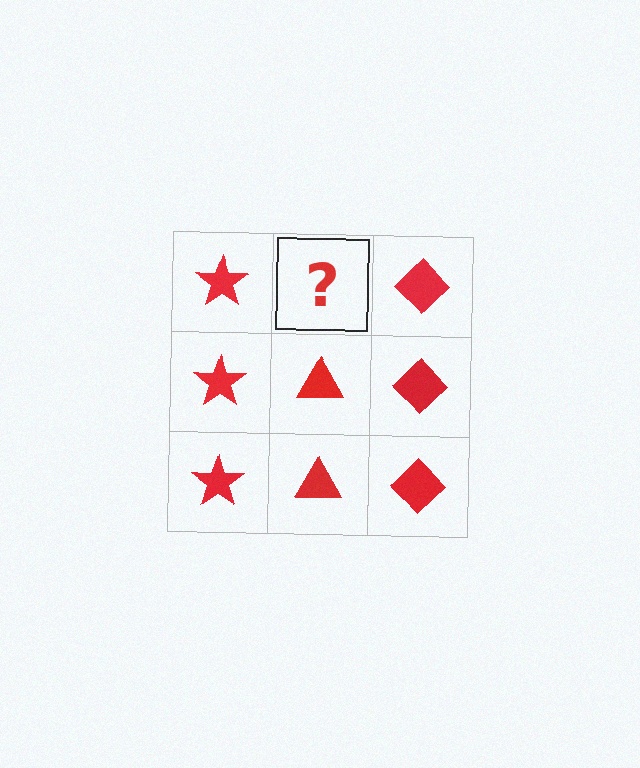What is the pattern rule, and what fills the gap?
The rule is that each column has a consistent shape. The gap should be filled with a red triangle.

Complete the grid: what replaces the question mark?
The question mark should be replaced with a red triangle.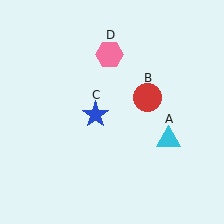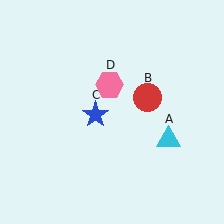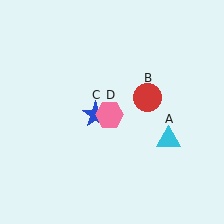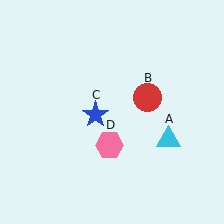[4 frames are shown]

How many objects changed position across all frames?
1 object changed position: pink hexagon (object D).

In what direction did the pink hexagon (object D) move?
The pink hexagon (object D) moved down.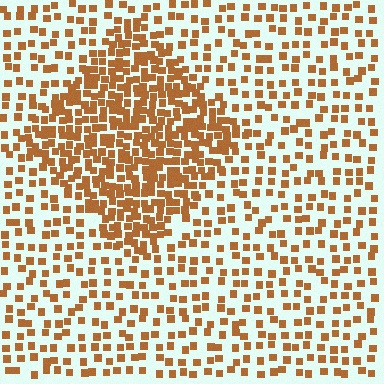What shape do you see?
I see a diamond.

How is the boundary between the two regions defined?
The boundary is defined by a change in element density (approximately 2.3x ratio). All elements are the same color, size, and shape.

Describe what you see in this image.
The image contains small brown elements arranged at two different densities. A diamond-shaped region is visible where the elements are more densely packed than the surrounding area.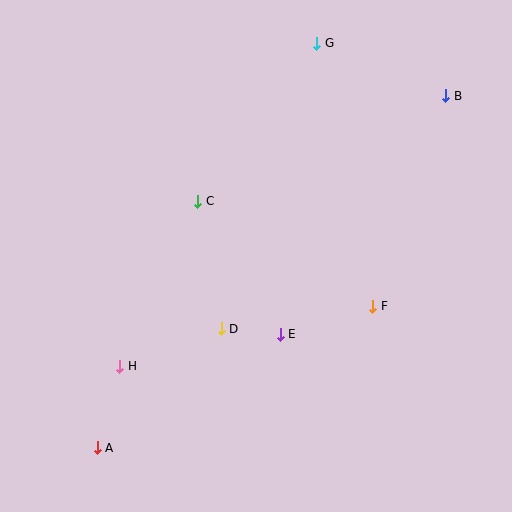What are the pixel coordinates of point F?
Point F is at (373, 306).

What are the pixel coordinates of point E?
Point E is at (280, 334).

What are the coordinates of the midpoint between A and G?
The midpoint between A and G is at (207, 246).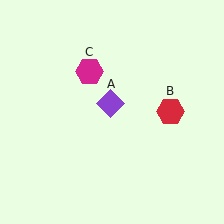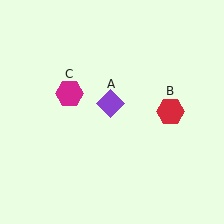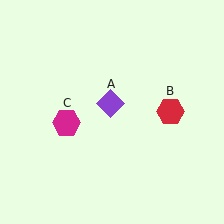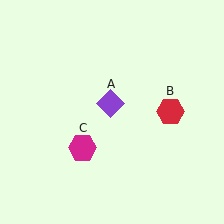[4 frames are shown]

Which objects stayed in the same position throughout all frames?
Purple diamond (object A) and red hexagon (object B) remained stationary.